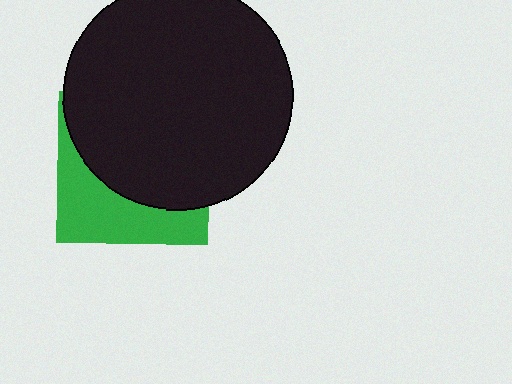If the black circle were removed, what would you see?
You would see the complete green square.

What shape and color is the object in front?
The object in front is a black circle.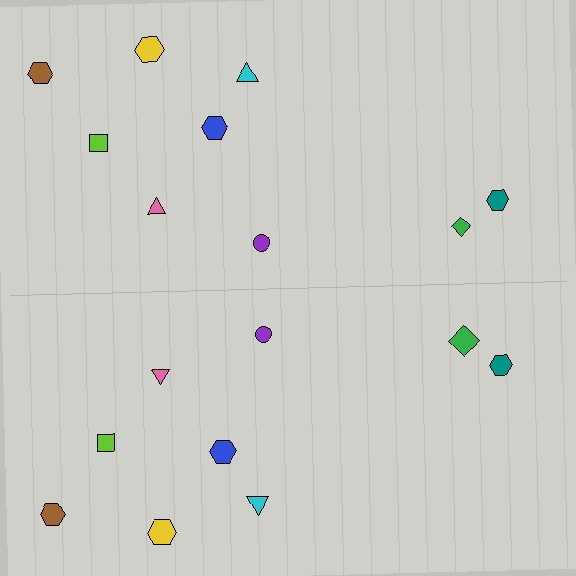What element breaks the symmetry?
The green diamond on the bottom side has a different size than its mirror counterpart.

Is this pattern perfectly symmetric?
No, the pattern is not perfectly symmetric. The green diamond on the bottom side has a different size than its mirror counterpart.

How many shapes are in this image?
There are 18 shapes in this image.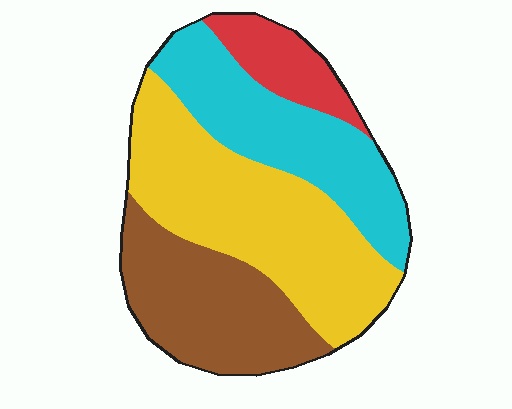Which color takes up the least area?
Red, at roughly 10%.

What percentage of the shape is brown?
Brown covers around 25% of the shape.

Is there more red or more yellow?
Yellow.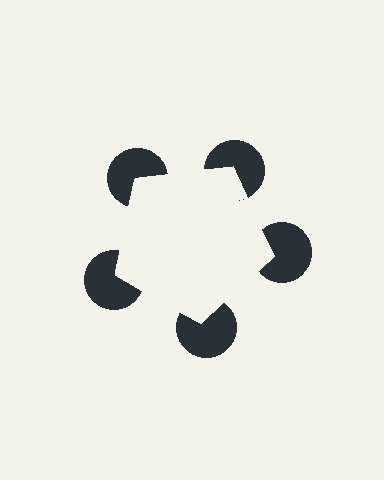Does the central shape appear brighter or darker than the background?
It typically appears slightly brighter than the background, even though no actual brightness change is drawn.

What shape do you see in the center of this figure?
An illusory pentagon — its edges are inferred from the aligned wedge cuts in the pac-man discs, not physically drawn.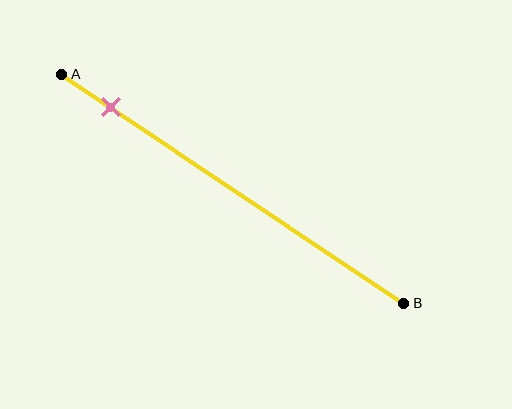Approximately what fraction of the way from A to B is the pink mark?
The pink mark is approximately 15% of the way from A to B.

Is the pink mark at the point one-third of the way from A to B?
No, the mark is at about 15% from A, not at the 33% one-third point.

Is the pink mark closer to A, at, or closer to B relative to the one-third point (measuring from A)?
The pink mark is closer to point A than the one-third point of segment AB.